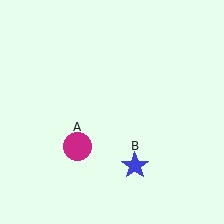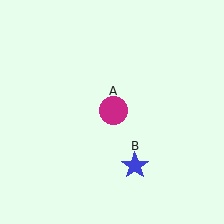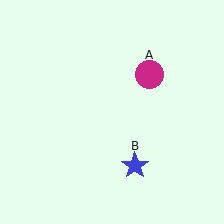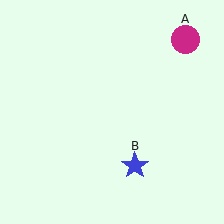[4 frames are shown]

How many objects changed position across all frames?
1 object changed position: magenta circle (object A).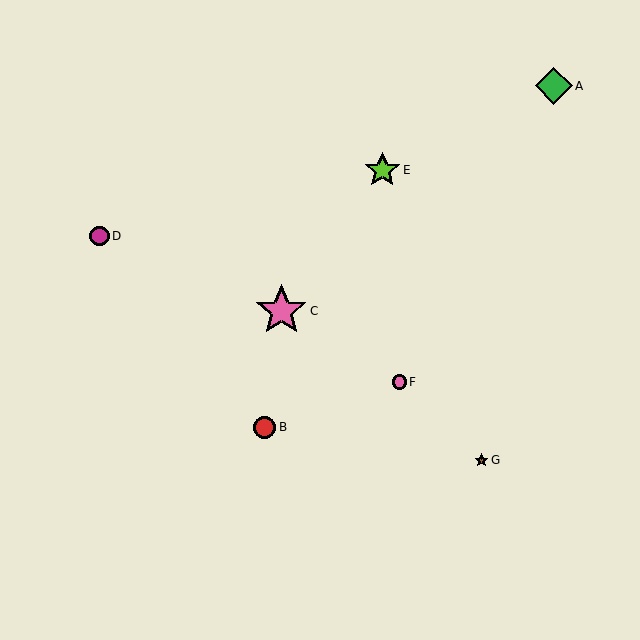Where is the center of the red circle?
The center of the red circle is at (265, 427).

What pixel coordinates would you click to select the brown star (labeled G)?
Click at (481, 460) to select the brown star G.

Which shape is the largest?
The pink star (labeled C) is the largest.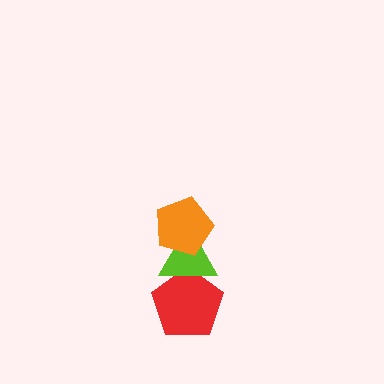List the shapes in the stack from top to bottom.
From top to bottom: the orange pentagon, the lime triangle, the red pentagon.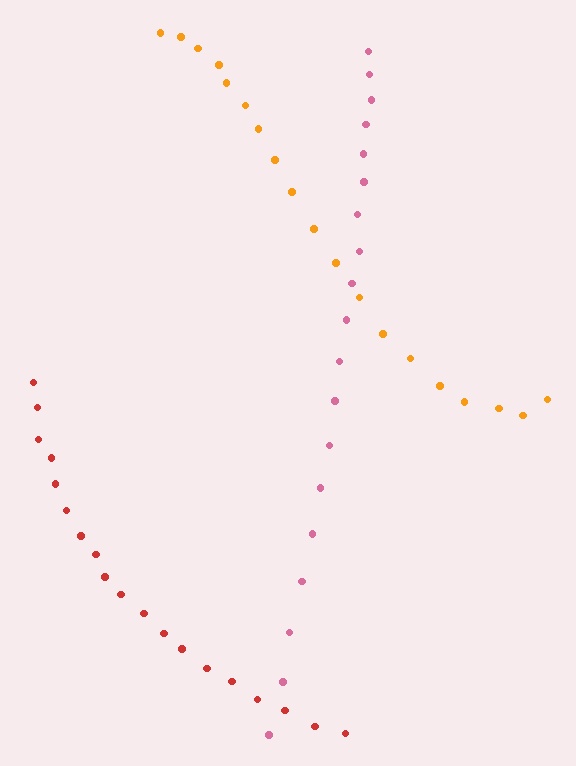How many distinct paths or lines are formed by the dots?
There are 3 distinct paths.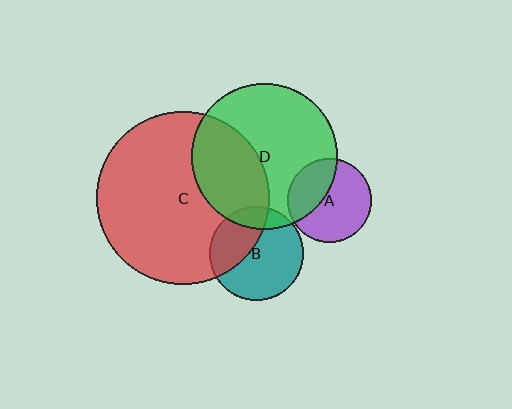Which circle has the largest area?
Circle C (red).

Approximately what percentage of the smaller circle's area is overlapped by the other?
Approximately 35%.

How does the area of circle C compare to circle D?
Approximately 1.4 times.